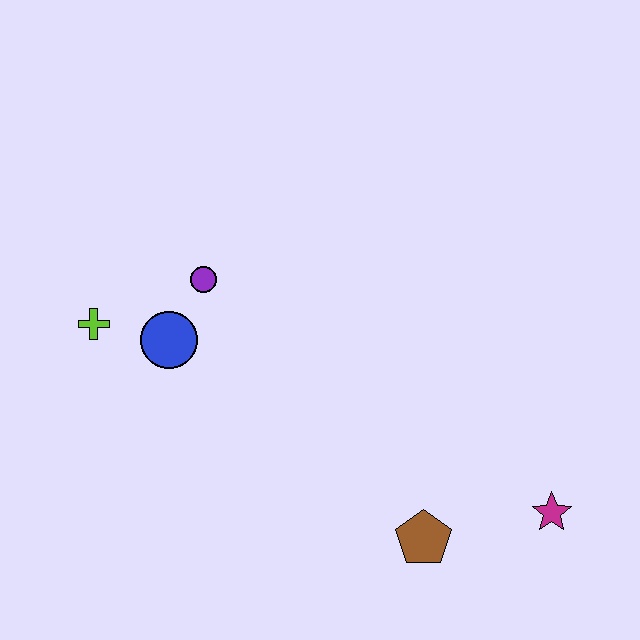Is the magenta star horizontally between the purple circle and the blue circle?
No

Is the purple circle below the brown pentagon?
No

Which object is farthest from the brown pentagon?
The lime cross is farthest from the brown pentagon.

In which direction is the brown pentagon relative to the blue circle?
The brown pentagon is to the right of the blue circle.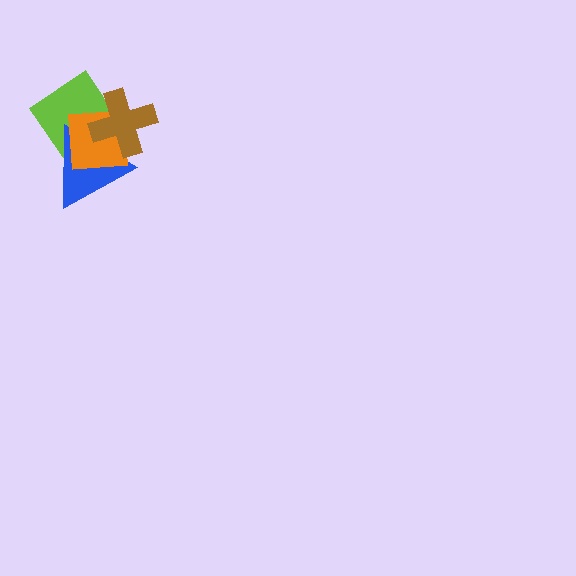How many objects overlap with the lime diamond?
3 objects overlap with the lime diamond.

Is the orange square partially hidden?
Yes, it is partially covered by another shape.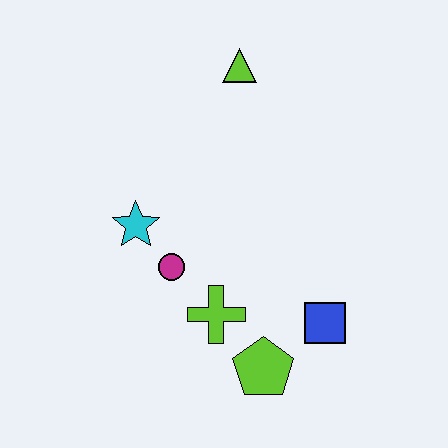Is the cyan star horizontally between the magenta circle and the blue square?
No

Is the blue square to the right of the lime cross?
Yes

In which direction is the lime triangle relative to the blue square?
The lime triangle is above the blue square.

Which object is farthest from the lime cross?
The lime triangle is farthest from the lime cross.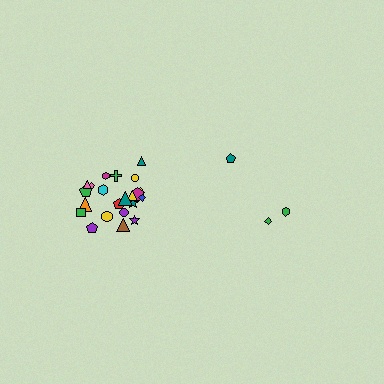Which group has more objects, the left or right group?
The left group.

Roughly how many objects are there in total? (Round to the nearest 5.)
Roughly 25 objects in total.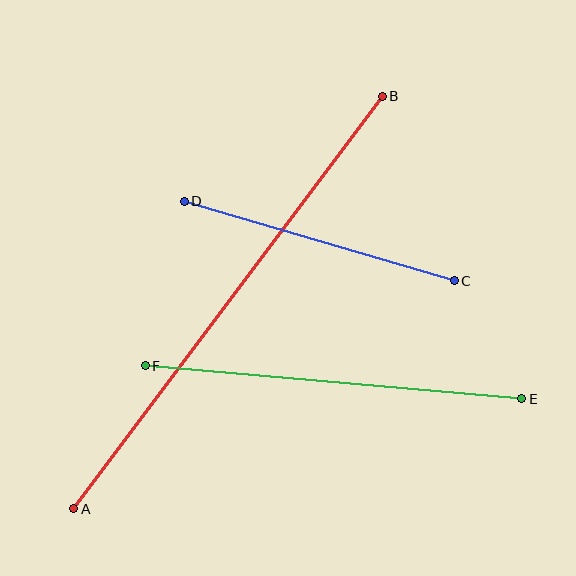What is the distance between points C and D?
The distance is approximately 282 pixels.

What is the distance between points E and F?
The distance is approximately 378 pixels.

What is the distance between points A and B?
The distance is approximately 515 pixels.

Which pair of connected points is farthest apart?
Points A and B are farthest apart.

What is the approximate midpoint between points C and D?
The midpoint is at approximately (319, 241) pixels.